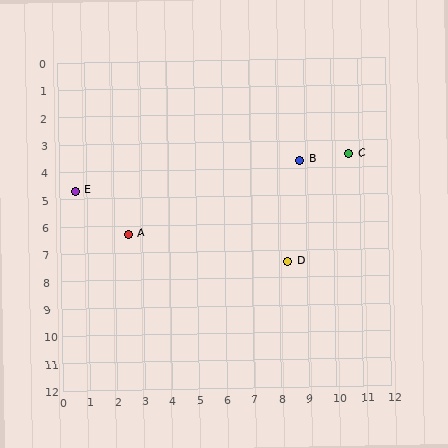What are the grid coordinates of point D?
Point D is at approximately (8.3, 7.4).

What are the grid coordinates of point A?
Point A is at approximately (2.5, 6.3).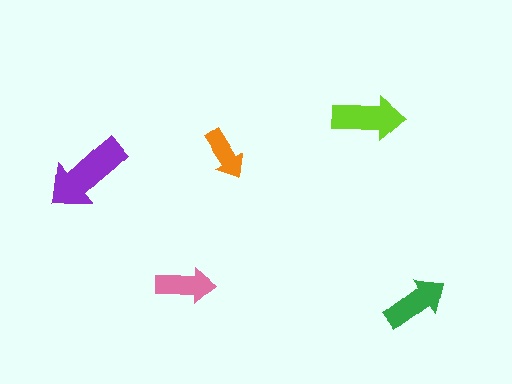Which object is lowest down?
The green arrow is bottommost.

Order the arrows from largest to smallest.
the purple one, the lime one, the green one, the pink one, the orange one.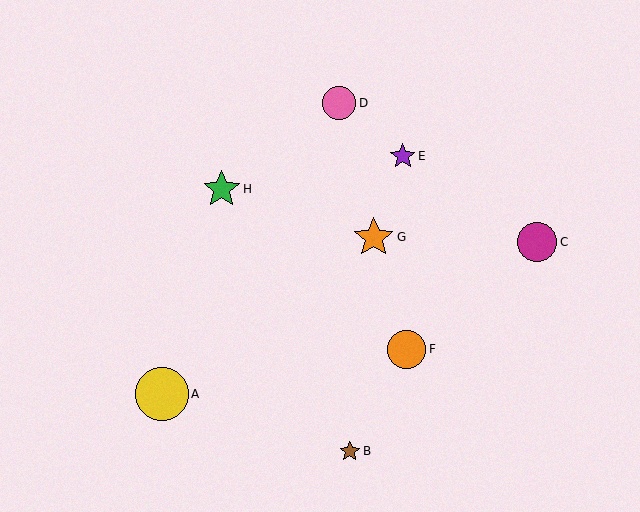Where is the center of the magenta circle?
The center of the magenta circle is at (537, 242).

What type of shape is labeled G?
Shape G is an orange star.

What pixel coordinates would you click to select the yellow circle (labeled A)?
Click at (162, 394) to select the yellow circle A.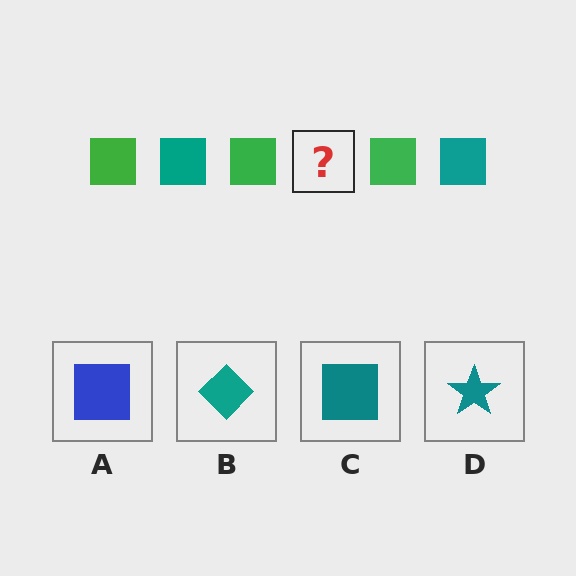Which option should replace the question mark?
Option C.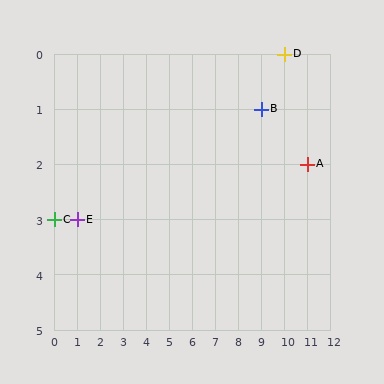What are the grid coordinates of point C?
Point C is at grid coordinates (0, 3).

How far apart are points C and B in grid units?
Points C and B are 9 columns and 2 rows apart (about 9.2 grid units diagonally).